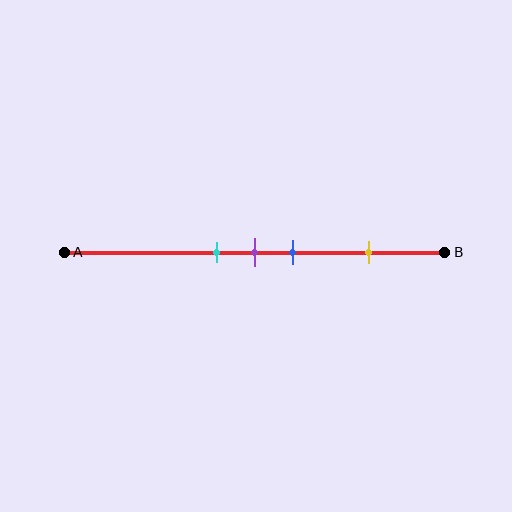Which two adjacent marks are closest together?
The cyan and purple marks are the closest adjacent pair.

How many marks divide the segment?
There are 4 marks dividing the segment.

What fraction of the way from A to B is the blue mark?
The blue mark is approximately 60% (0.6) of the way from A to B.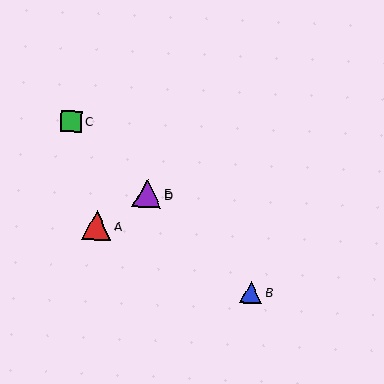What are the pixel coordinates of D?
Object D is at (148, 195).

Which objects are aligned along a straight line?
Objects B, C, D, E are aligned along a straight line.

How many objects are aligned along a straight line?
4 objects (B, C, D, E) are aligned along a straight line.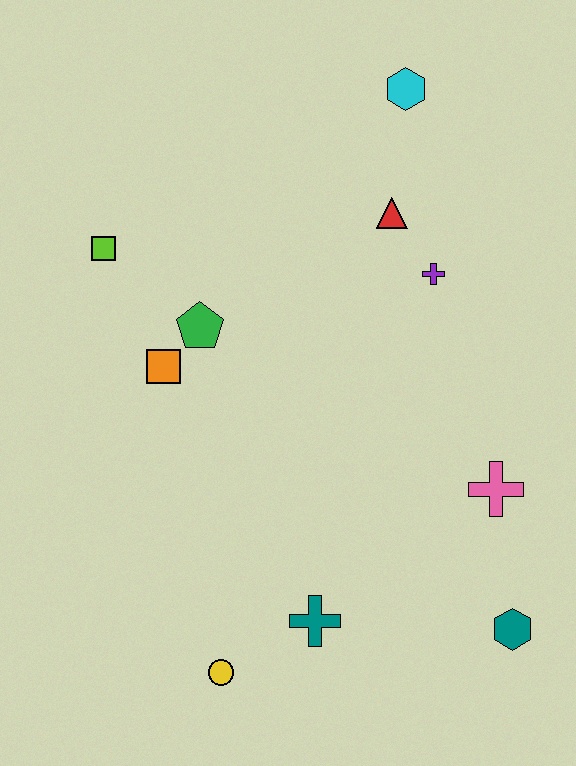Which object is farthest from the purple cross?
The yellow circle is farthest from the purple cross.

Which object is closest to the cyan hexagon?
The red triangle is closest to the cyan hexagon.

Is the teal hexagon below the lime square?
Yes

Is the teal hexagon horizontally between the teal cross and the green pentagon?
No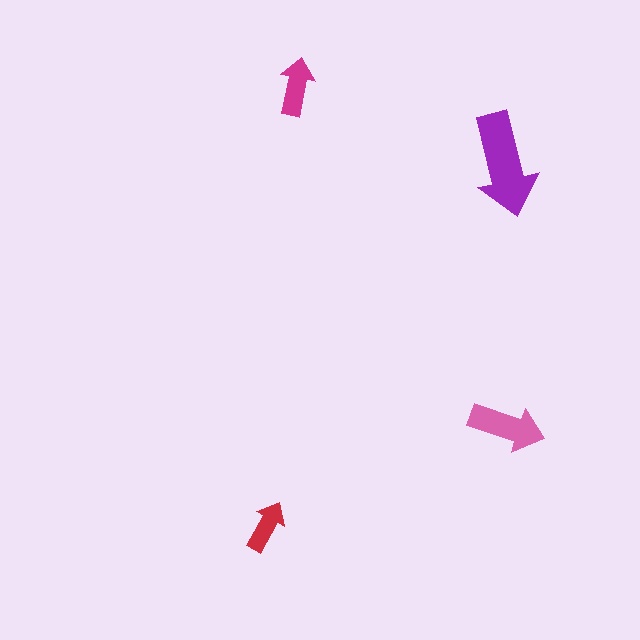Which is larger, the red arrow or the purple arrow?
The purple one.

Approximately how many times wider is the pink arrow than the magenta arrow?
About 1.5 times wider.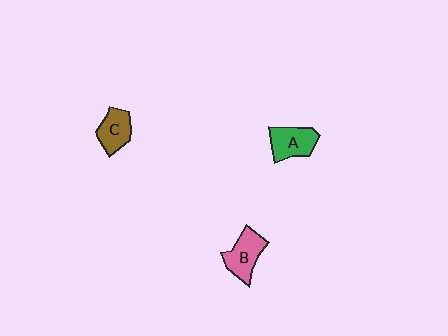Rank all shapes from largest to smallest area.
From largest to smallest: B (pink), A (green), C (brown).